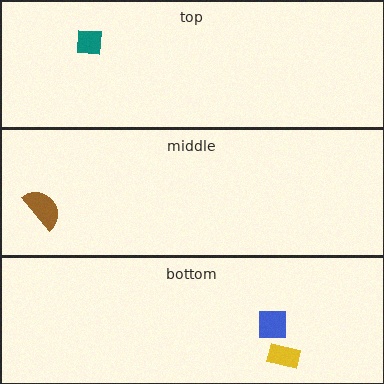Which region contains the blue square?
The bottom region.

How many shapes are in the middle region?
1.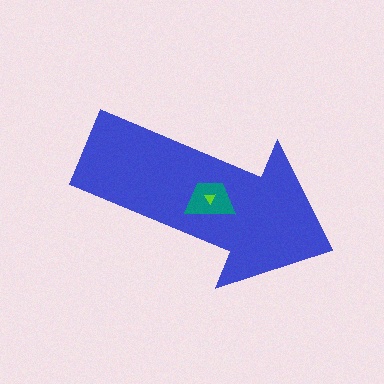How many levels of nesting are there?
3.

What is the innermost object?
The lime triangle.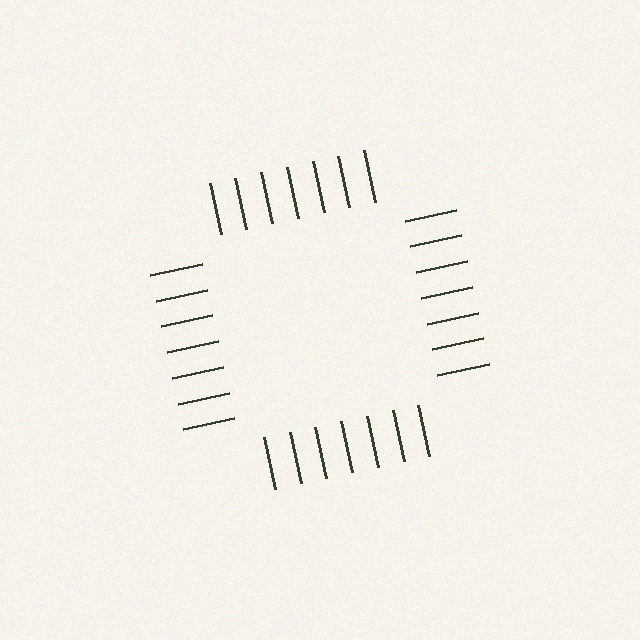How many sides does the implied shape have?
4 sides — the line-ends trace a square.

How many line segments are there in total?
28 — 7 along each of the 4 edges.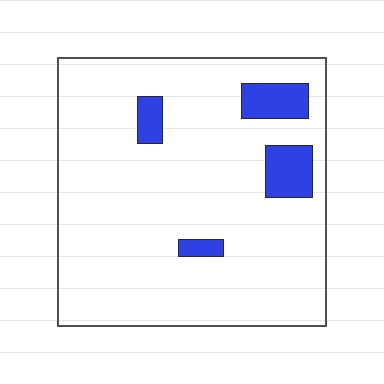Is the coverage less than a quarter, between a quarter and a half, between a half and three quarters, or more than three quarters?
Less than a quarter.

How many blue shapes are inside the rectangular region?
4.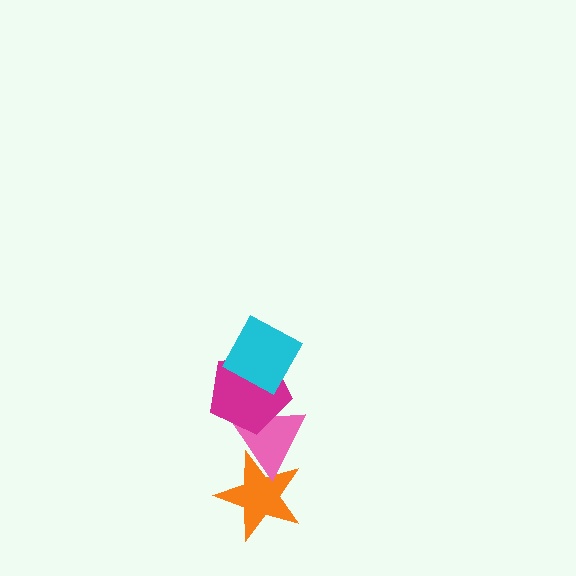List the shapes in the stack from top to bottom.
From top to bottom: the cyan diamond, the magenta pentagon, the pink triangle, the orange star.